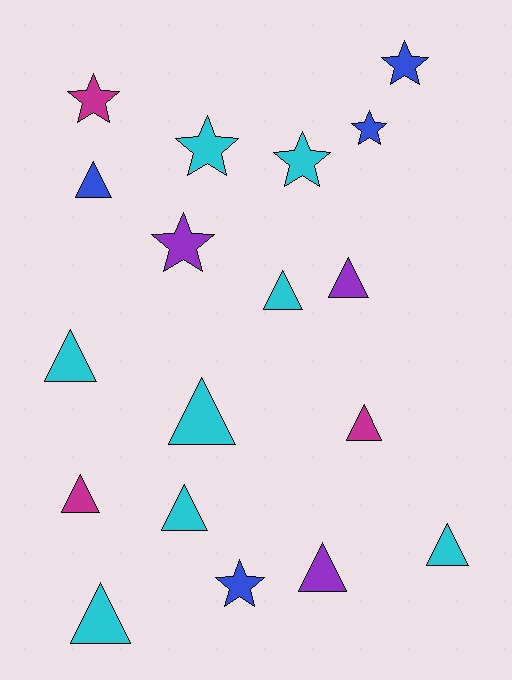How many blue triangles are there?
There is 1 blue triangle.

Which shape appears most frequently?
Triangle, with 11 objects.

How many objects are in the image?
There are 18 objects.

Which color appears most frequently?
Cyan, with 8 objects.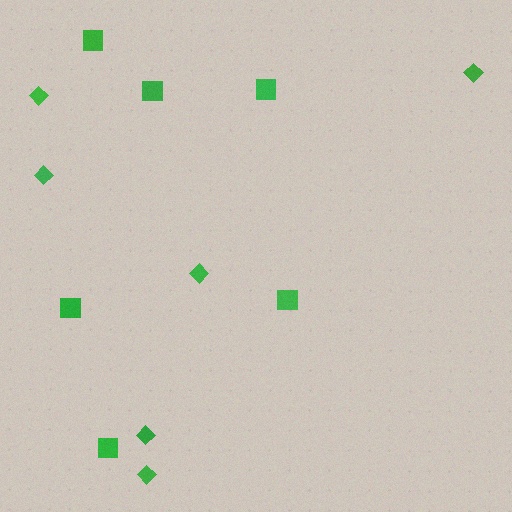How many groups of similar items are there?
There are 2 groups: one group of diamonds (6) and one group of squares (6).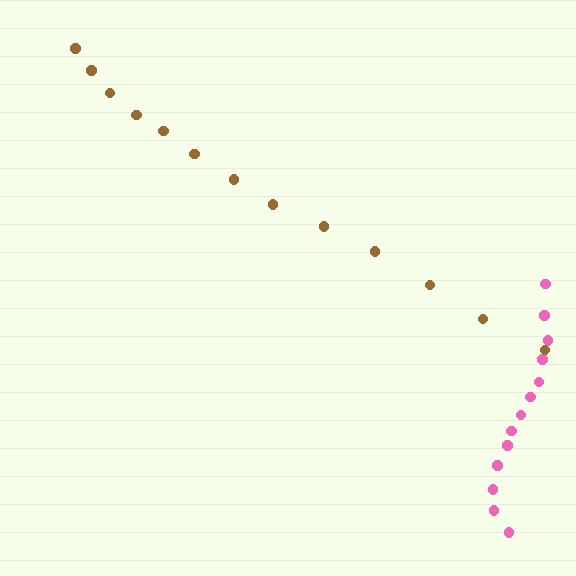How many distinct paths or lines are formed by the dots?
There are 2 distinct paths.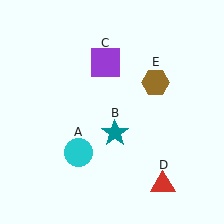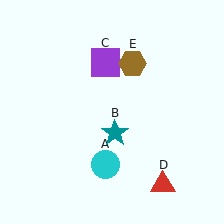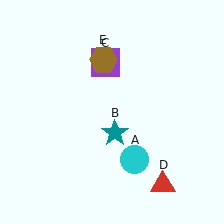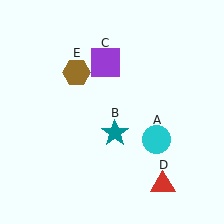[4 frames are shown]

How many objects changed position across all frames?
2 objects changed position: cyan circle (object A), brown hexagon (object E).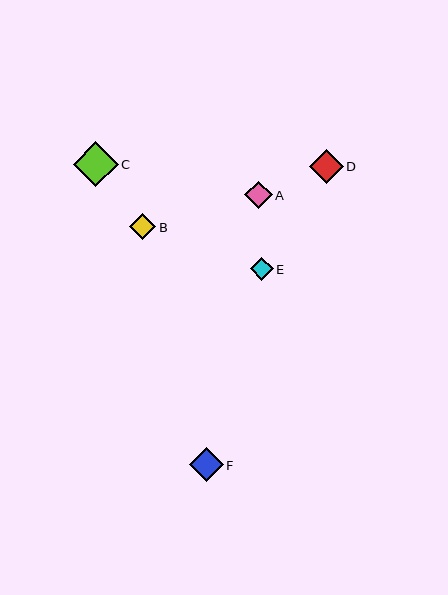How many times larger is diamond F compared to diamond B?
Diamond F is approximately 1.3 times the size of diamond B.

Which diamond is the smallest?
Diamond E is the smallest with a size of approximately 23 pixels.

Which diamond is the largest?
Diamond C is the largest with a size of approximately 45 pixels.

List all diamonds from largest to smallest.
From largest to smallest: C, F, D, A, B, E.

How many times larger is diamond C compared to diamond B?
Diamond C is approximately 1.7 times the size of diamond B.